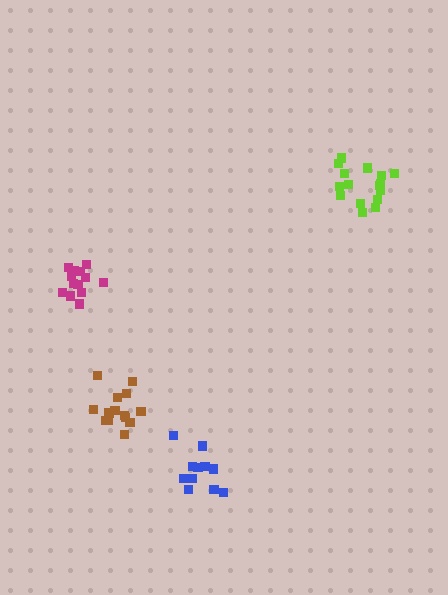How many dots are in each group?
Group 1: 16 dots, Group 2: 13 dots, Group 3: 15 dots, Group 4: 12 dots (56 total).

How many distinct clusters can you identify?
There are 4 distinct clusters.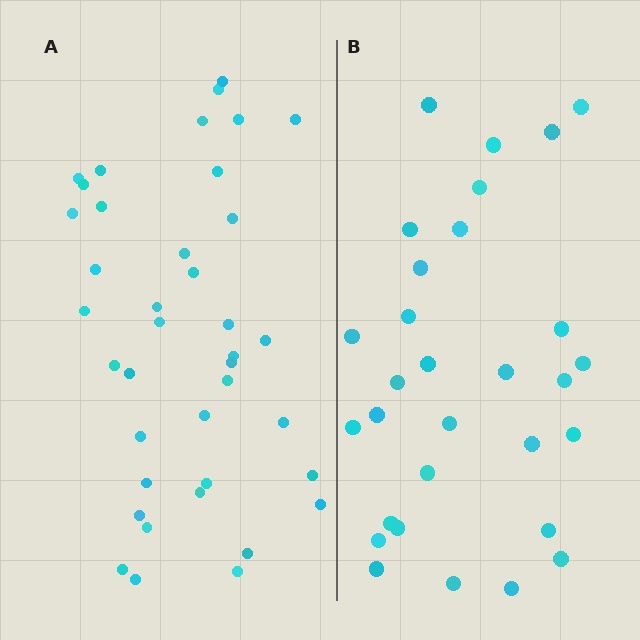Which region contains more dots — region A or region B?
Region A (the left region) has more dots.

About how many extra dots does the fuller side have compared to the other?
Region A has roughly 8 or so more dots than region B.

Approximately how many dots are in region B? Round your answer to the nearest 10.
About 30 dots.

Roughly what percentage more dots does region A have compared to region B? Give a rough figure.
About 30% more.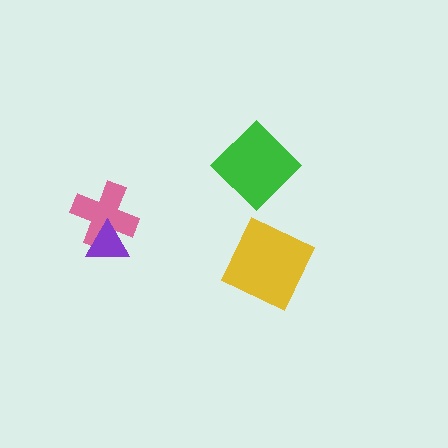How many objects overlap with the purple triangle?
1 object overlaps with the purple triangle.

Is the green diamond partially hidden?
No, no other shape covers it.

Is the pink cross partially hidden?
Yes, it is partially covered by another shape.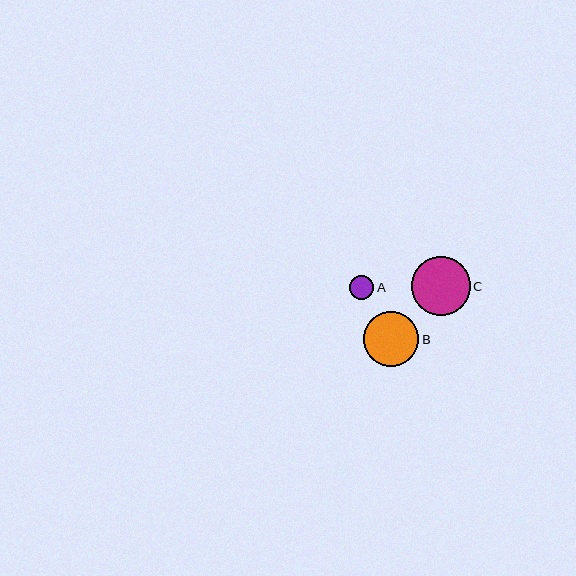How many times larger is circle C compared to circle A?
Circle C is approximately 2.5 times the size of circle A.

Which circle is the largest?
Circle C is the largest with a size of approximately 59 pixels.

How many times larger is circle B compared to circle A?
Circle B is approximately 2.3 times the size of circle A.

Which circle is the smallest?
Circle A is the smallest with a size of approximately 24 pixels.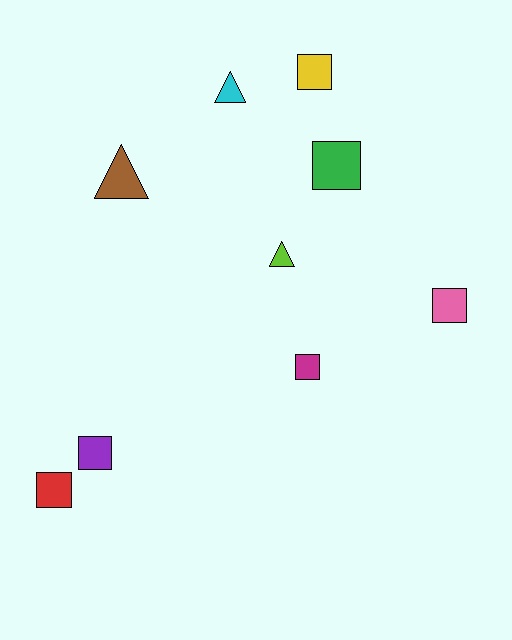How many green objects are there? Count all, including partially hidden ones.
There is 1 green object.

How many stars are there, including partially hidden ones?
There are no stars.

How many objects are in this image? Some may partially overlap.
There are 9 objects.